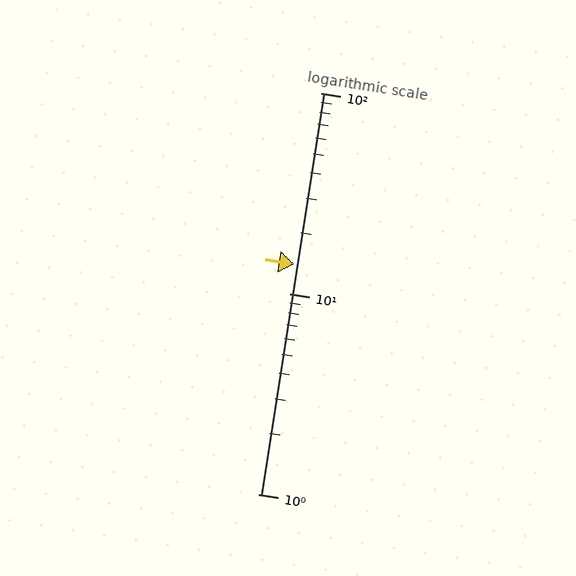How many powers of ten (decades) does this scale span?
The scale spans 2 decades, from 1 to 100.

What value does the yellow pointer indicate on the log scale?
The pointer indicates approximately 14.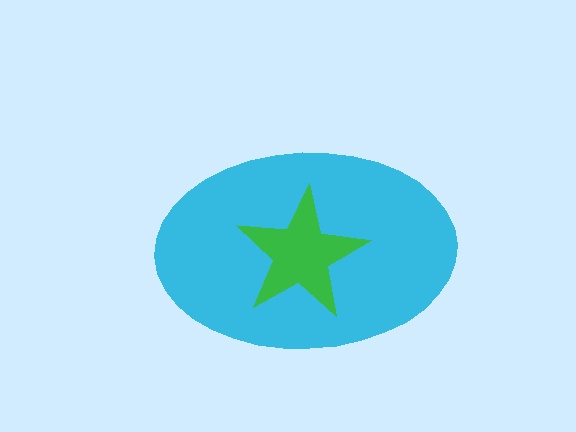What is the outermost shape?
The cyan ellipse.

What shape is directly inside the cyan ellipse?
The green star.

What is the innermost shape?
The green star.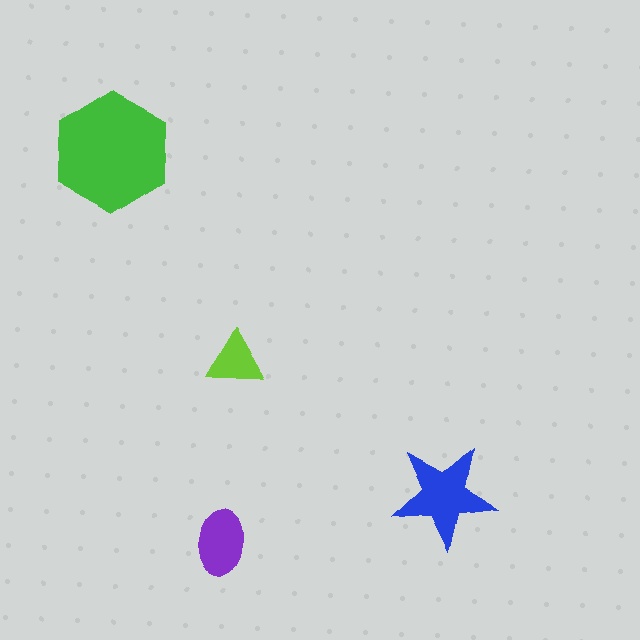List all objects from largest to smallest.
The green hexagon, the blue star, the purple ellipse, the lime triangle.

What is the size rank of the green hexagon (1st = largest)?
1st.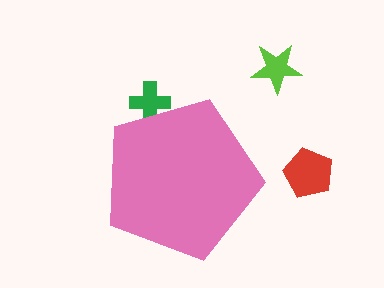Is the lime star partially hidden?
No, the lime star is fully visible.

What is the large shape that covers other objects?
A pink pentagon.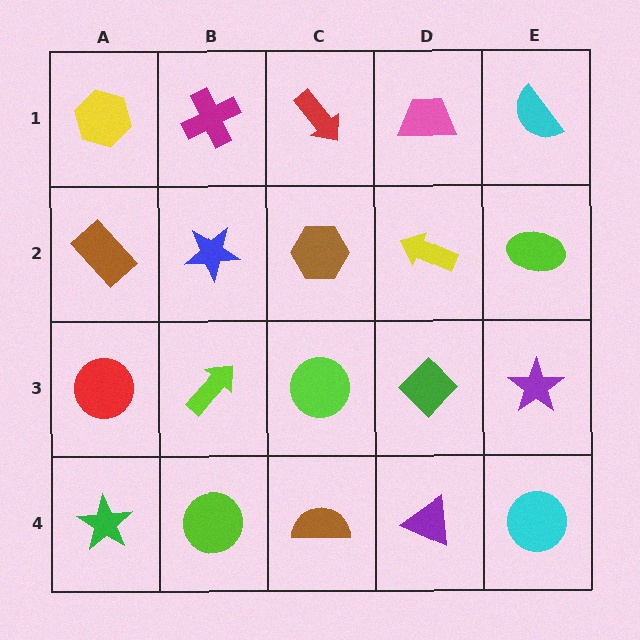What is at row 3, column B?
A lime arrow.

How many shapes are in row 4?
5 shapes.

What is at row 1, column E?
A cyan semicircle.